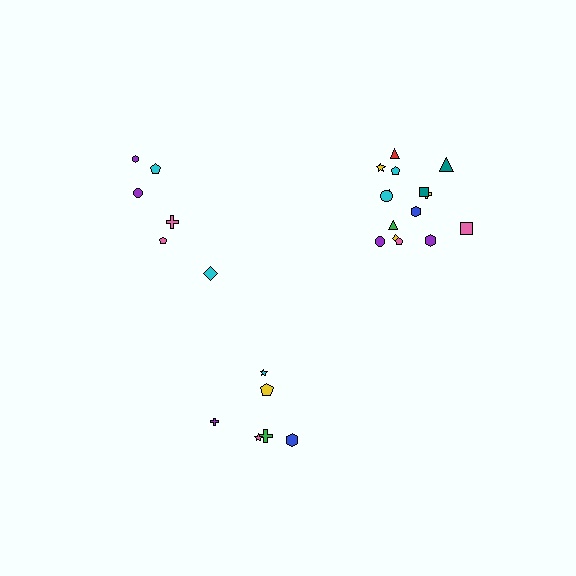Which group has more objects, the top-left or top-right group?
The top-right group.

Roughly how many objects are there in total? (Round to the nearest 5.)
Roughly 25 objects in total.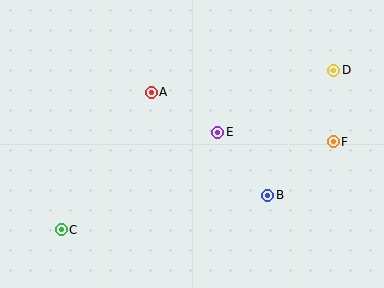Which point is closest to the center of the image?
Point E at (218, 133) is closest to the center.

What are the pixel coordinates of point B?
Point B is at (268, 195).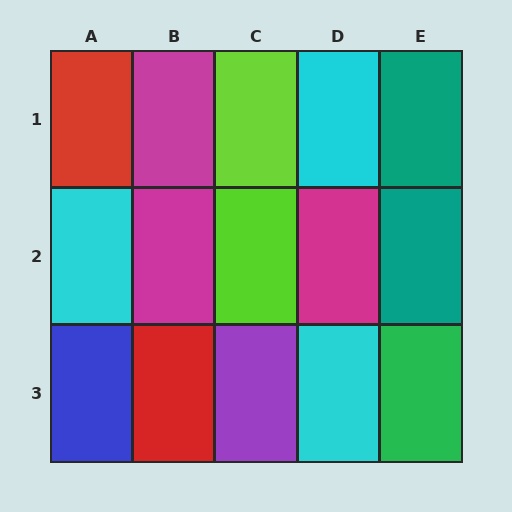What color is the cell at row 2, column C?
Lime.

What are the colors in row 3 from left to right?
Blue, red, purple, cyan, green.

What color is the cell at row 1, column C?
Lime.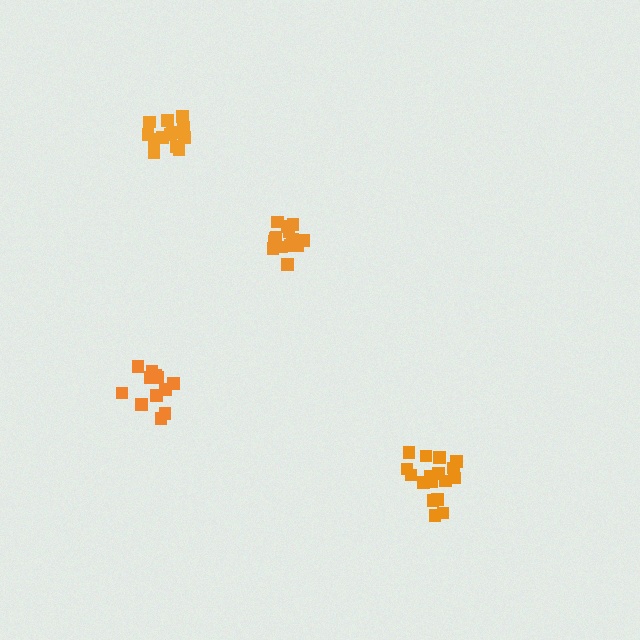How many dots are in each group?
Group 1: 13 dots, Group 2: 15 dots, Group 3: 17 dots, Group 4: 13 dots (58 total).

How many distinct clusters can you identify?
There are 4 distinct clusters.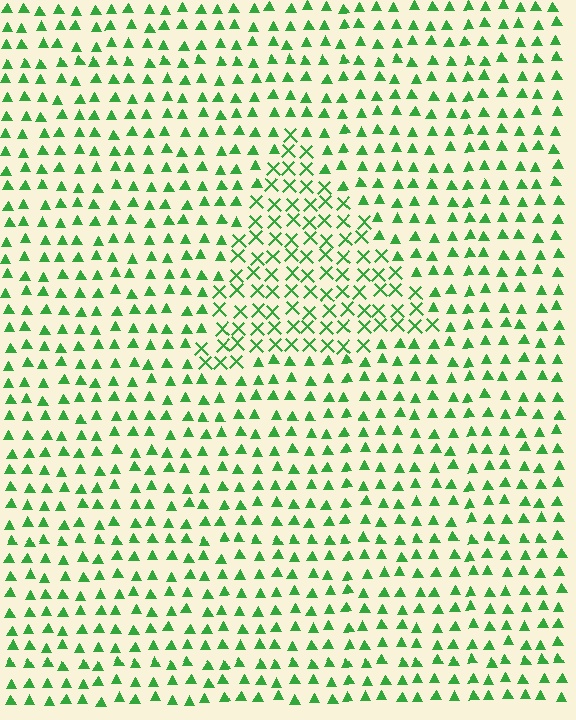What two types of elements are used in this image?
The image uses X marks inside the triangle region and triangles outside it.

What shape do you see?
I see a triangle.